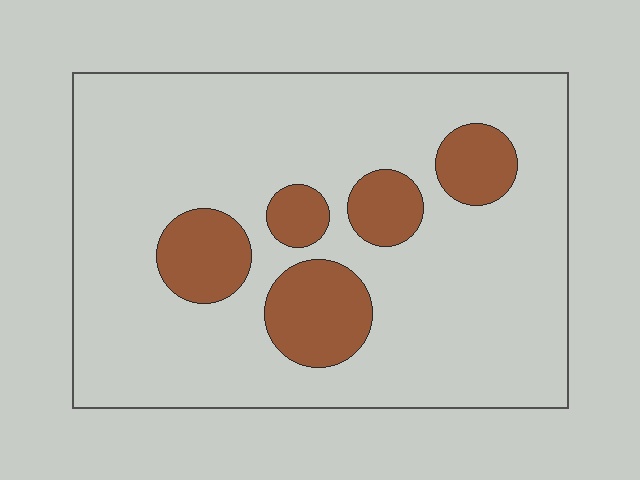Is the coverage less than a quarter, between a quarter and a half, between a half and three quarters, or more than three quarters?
Less than a quarter.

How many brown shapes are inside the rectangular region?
5.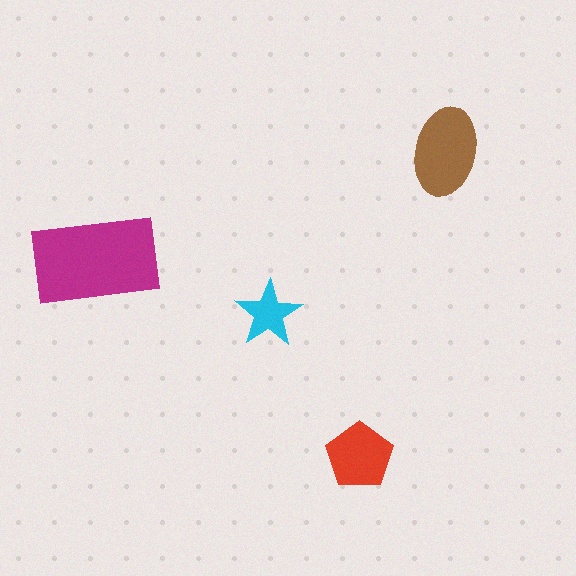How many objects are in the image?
There are 4 objects in the image.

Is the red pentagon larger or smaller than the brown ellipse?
Smaller.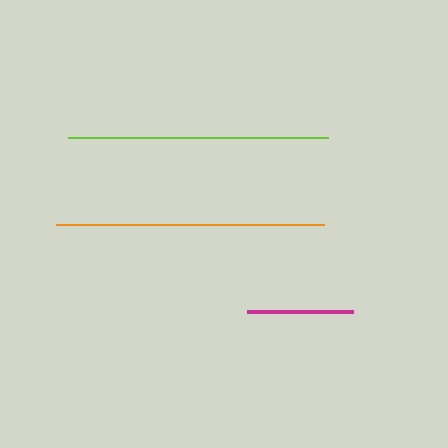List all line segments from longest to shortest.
From longest to shortest: orange, lime, magenta.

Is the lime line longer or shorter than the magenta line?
The lime line is longer than the magenta line.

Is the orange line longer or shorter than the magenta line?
The orange line is longer than the magenta line.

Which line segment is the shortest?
The magenta line is the shortest at approximately 106 pixels.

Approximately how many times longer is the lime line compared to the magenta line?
The lime line is approximately 2.4 times the length of the magenta line.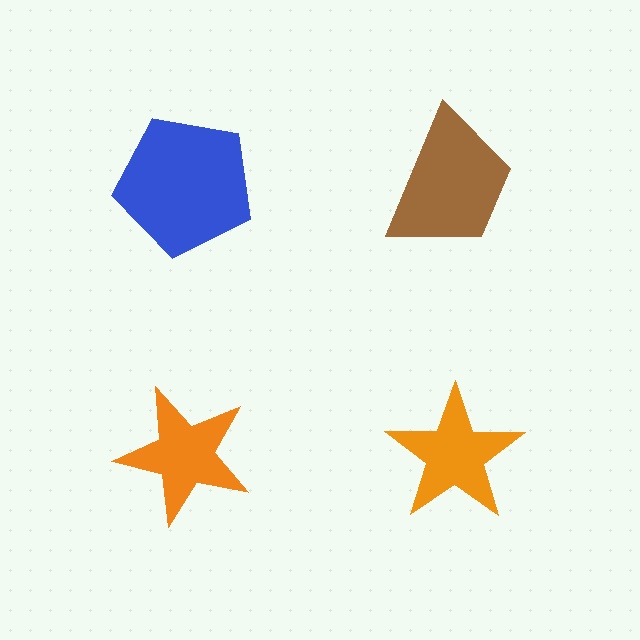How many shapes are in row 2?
2 shapes.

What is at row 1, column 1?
A blue pentagon.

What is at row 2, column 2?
An orange star.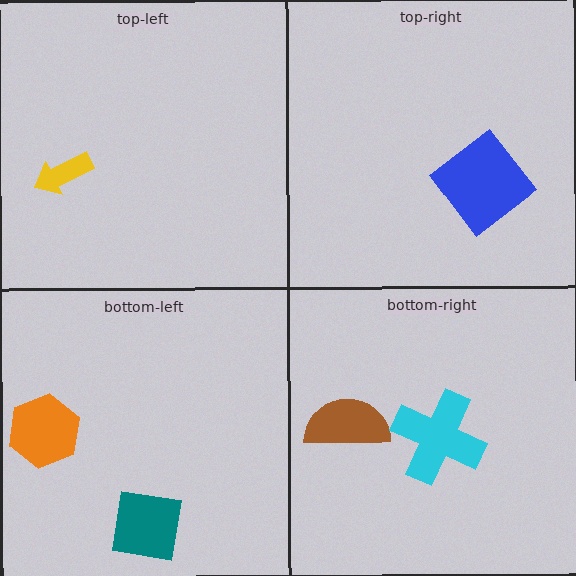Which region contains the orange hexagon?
The bottom-left region.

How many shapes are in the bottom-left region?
2.